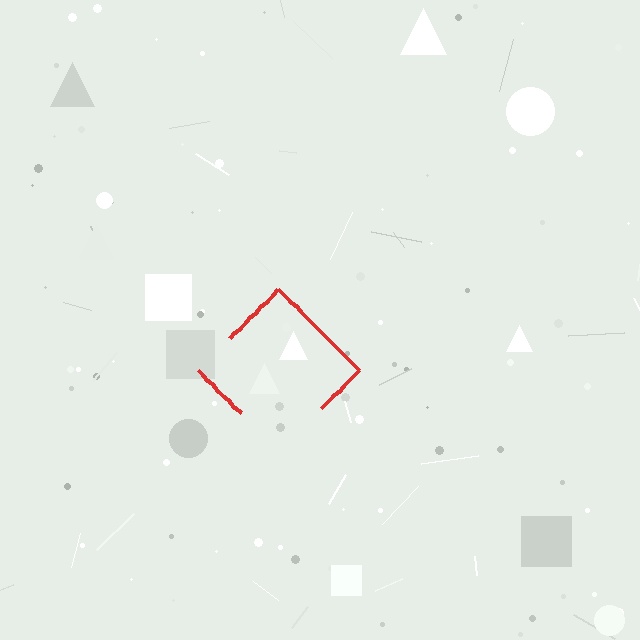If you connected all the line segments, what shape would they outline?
They would outline a diamond.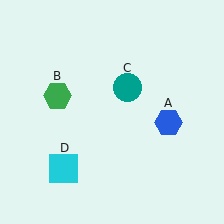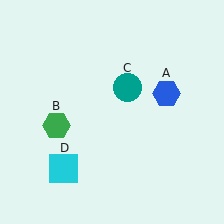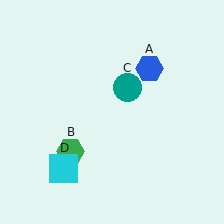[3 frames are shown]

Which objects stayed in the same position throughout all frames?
Teal circle (object C) and cyan square (object D) remained stationary.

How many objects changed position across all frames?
2 objects changed position: blue hexagon (object A), green hexagon (object B).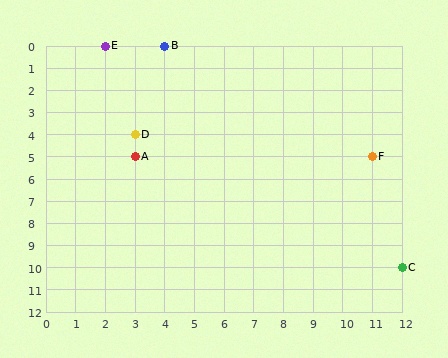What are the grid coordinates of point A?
Point A is at grid coordinates (3, 5).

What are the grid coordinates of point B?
Point B is at grid coordinates (4, 0).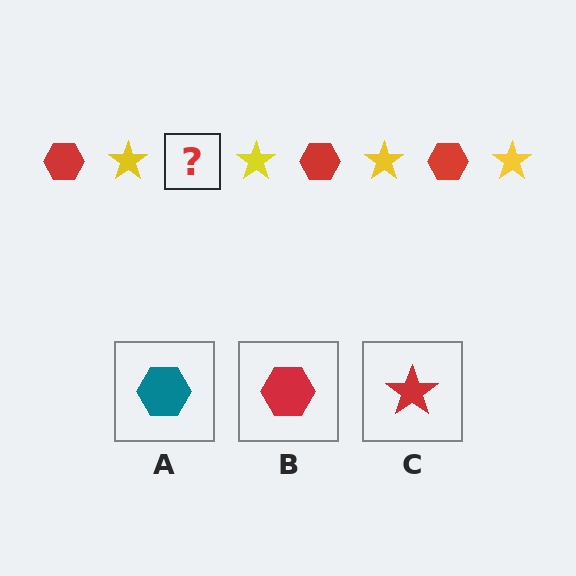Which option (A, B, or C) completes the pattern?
B.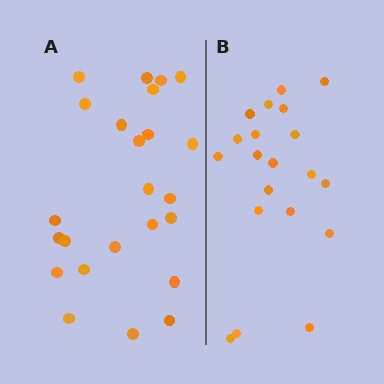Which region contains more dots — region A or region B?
Region A (the left region) has more dots.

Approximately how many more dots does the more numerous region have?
Region A has about 4 more dots than region B.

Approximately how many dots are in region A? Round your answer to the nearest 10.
About 20 dots. (The exact count is 24, which rounds to 20.)